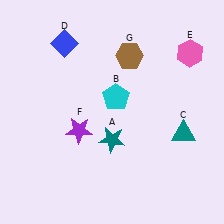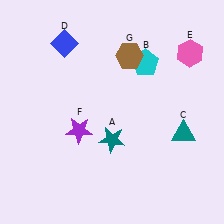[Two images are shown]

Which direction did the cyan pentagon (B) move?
The cyan pentagon (B) moved up.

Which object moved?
The cyan pentagon (B) moved up.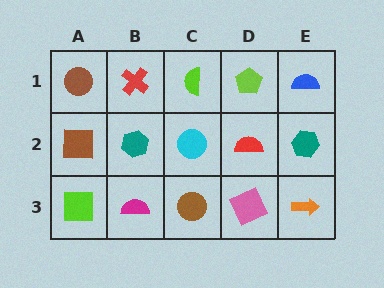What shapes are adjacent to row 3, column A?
A brown square (row 2, column A), a magenta semicircle (row 3, column B).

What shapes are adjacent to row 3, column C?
A cyan circle (row 2, column C), a magenta semicircle (row 3, column B), a pink square (row 3, column D).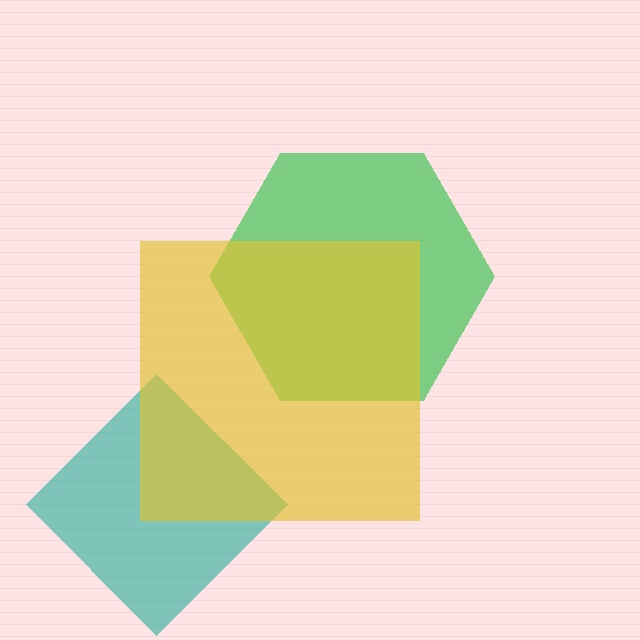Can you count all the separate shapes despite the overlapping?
Yes, there are 3 separate shapes.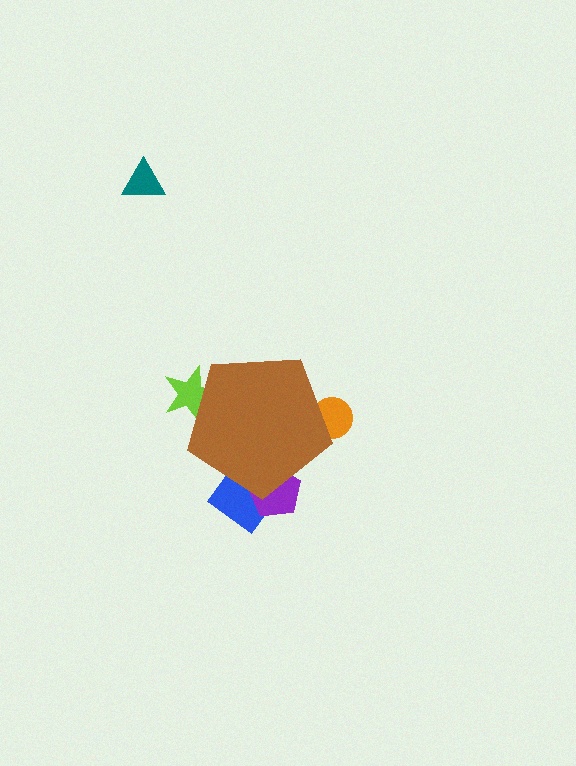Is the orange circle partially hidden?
Yes, the orange circle is partially hidden behind the brown pentagon.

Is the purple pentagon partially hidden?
Yes, the purple pentagon is partially hidden behind the brown pentagon.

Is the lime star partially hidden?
Yes, the lime star is partially hidden behind the brown pentagon.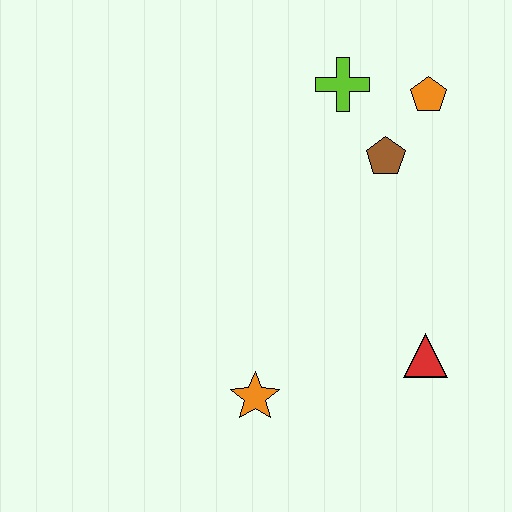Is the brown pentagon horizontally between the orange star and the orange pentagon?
Yes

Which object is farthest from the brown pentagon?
The orange star is farthest from the brown pentagon.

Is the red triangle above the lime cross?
No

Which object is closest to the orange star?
The red triangle is closest to the orange star.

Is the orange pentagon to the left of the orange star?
No